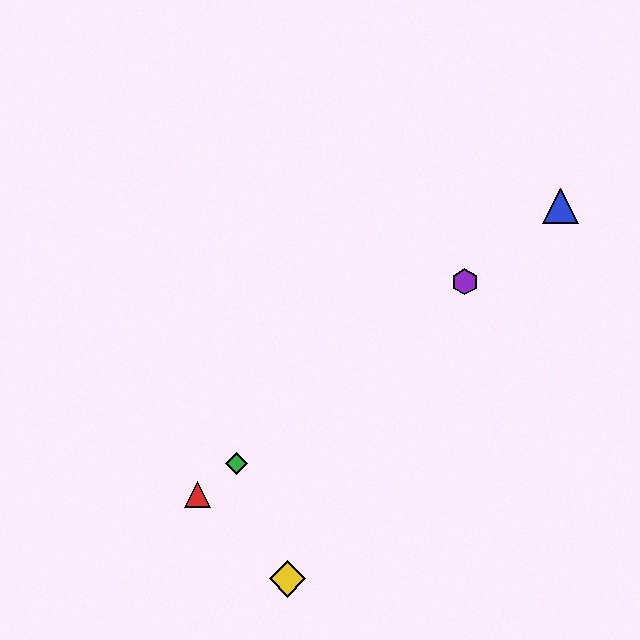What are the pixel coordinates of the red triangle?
The red triangle is at (198, 494).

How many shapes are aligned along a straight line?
4 shapes (the red triangle, the blue triangle, the green diamond, the purple hexagon) are aligned along a straight line.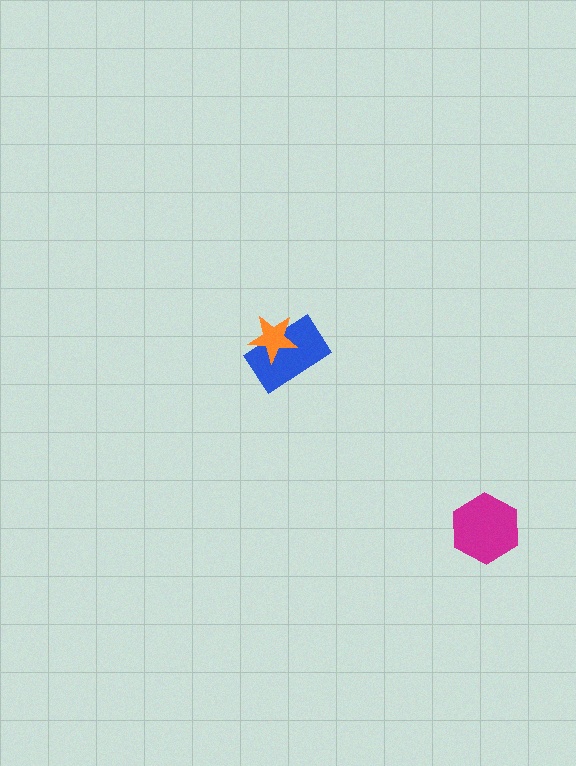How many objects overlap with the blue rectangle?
1 object overlaps with the blue rectangle.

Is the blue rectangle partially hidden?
Yes, it is partially covered by another shape.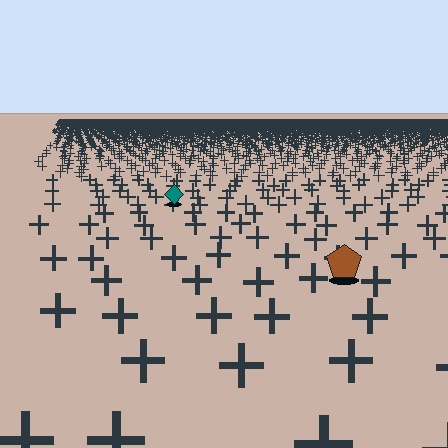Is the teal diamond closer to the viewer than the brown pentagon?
No. The brown pentagon is closer — you can tell from the texture gradient: the ground texture is coarser near it.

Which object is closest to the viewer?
The brown pentagon is closest. The texture marks near it are larger and more spread out.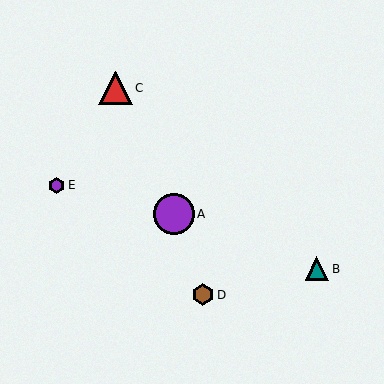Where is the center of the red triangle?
The center of the red triangle is at (115, 88).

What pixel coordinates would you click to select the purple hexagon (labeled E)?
Click at (57, 185) to select the purple hexagon E.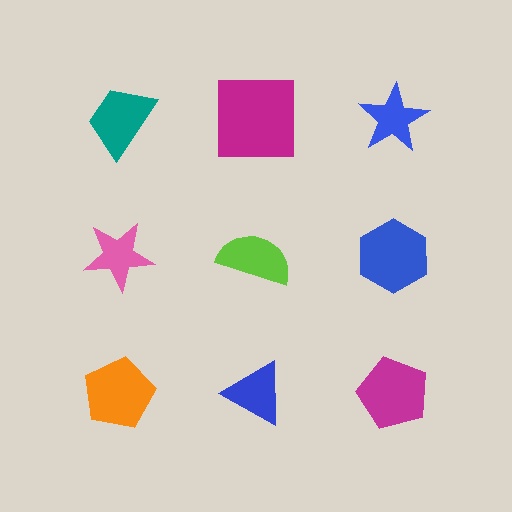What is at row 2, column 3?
A blue hexagon.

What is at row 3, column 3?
A magenta pentagon.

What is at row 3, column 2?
A blue triangle.